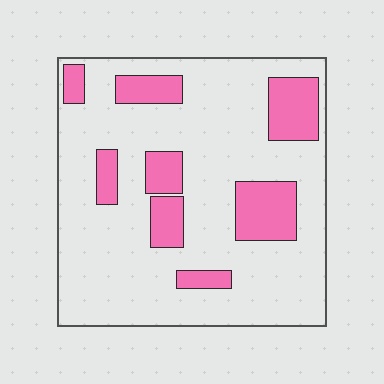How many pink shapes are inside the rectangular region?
8.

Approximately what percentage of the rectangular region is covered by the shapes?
Approximately 20%.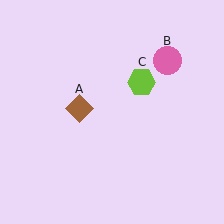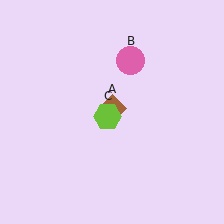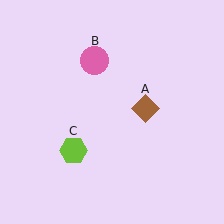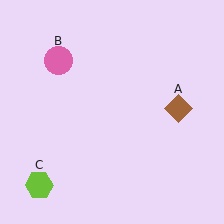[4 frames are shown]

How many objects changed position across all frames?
3 objects changed position: brown diamond (object A), pink circle (object B), lime hexagon (object C).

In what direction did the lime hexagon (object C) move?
The lime hexagon (object C) moved down and to the left.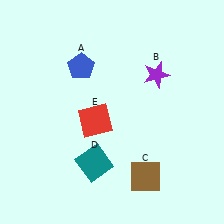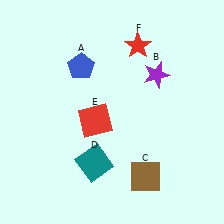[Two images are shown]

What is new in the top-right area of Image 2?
A red star (F) was added in the top-right area of Image 2.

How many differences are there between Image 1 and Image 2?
There is 1 difference between the two images.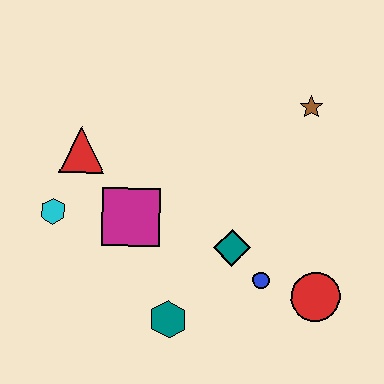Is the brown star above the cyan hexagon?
Yes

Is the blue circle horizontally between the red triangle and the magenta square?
No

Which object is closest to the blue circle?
The teal diamond is closest to the blue circle.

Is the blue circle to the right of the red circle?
No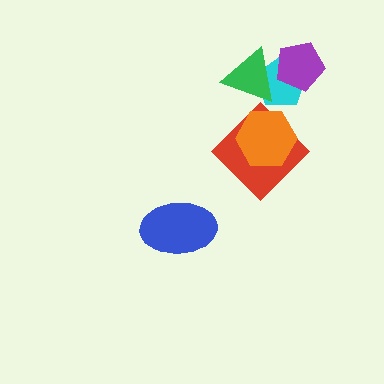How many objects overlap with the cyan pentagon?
2 objects overlap with the cyan pentagon.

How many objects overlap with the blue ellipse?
0 objects overlap with the blue ellipse.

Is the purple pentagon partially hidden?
Yes, it is partially covered by another shape.